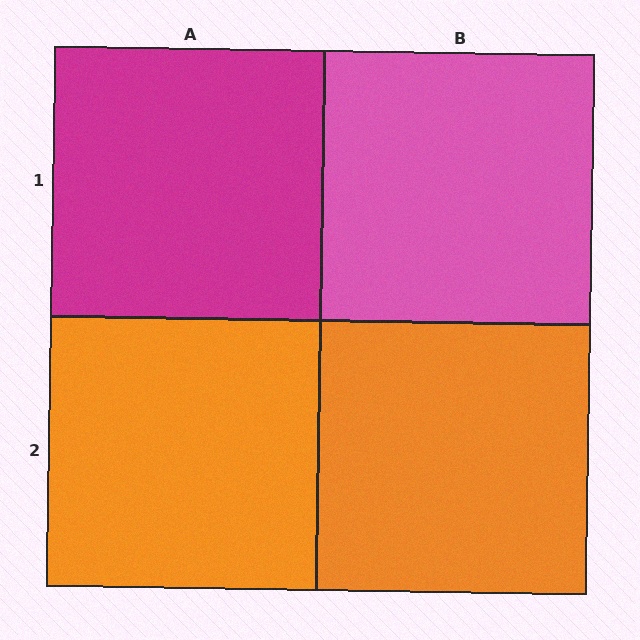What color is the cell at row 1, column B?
Pink.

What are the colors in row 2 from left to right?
Orange, orange.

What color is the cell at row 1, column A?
Magenta.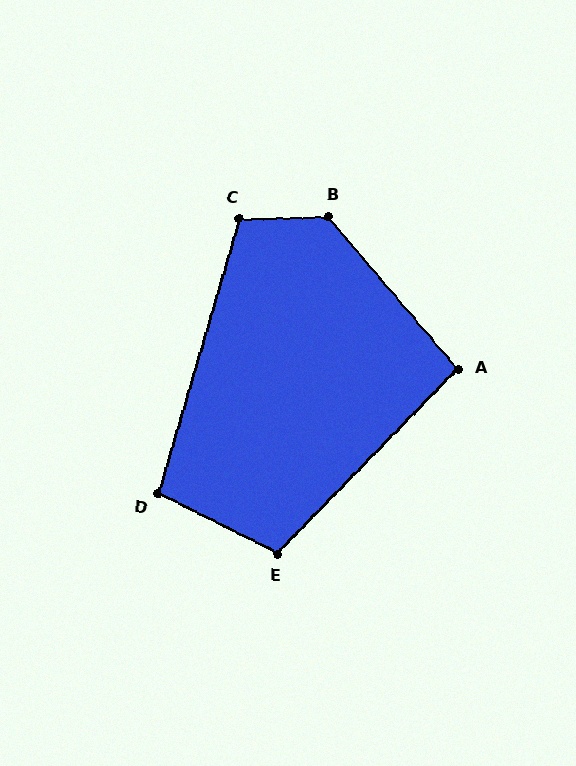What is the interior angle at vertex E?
Approximately 108 degrees (obtuse).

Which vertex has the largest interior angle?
B, at approximately 129 degrees.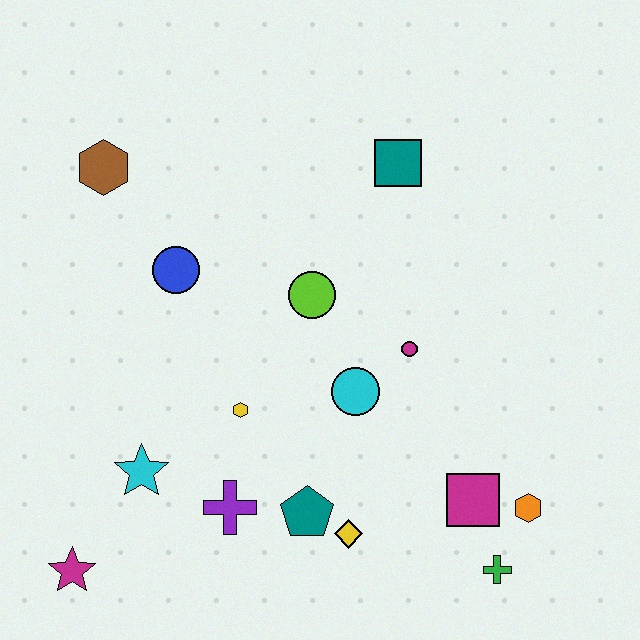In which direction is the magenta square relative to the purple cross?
The magenta square is to the right of the purple cross.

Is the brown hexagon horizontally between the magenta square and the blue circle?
No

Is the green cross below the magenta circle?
Yes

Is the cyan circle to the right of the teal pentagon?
Yes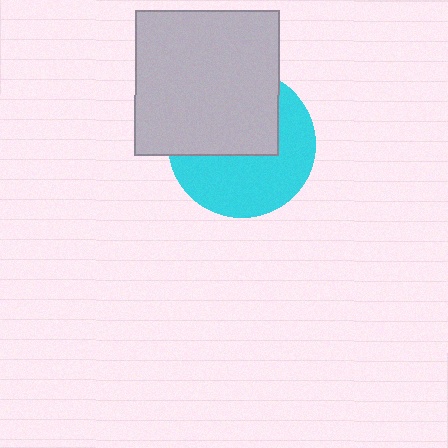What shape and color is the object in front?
The object in front is a light gray square.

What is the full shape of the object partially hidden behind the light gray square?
The partially hidden object is a cyan circle.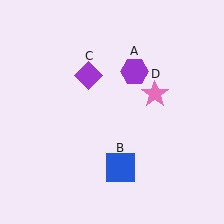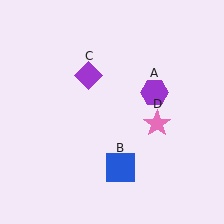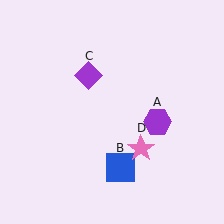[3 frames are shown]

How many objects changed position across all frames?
2 objects changed position: purple hexagon (object A), pink star (object D).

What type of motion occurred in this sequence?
The purple hexagon (object A), pink star (object D) rotated clockwise around the center of the scene.